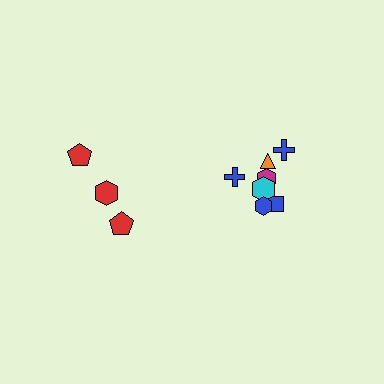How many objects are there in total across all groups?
There are 10 objects.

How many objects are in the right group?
There are 7 objects.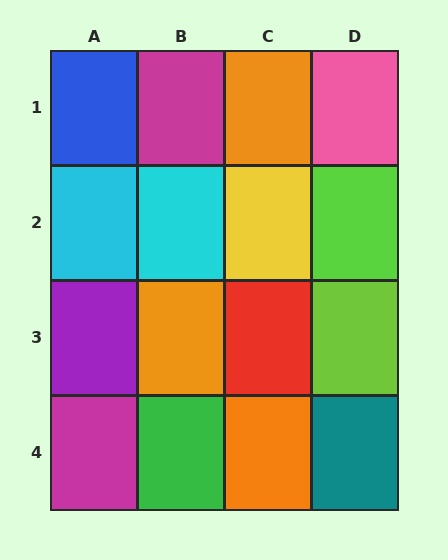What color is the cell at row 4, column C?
Orange.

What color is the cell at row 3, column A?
Purple.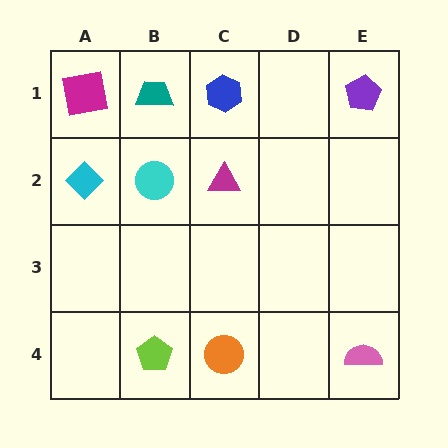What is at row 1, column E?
A purple pentagon.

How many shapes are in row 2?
3 shapes.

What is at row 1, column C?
A blue hexagon.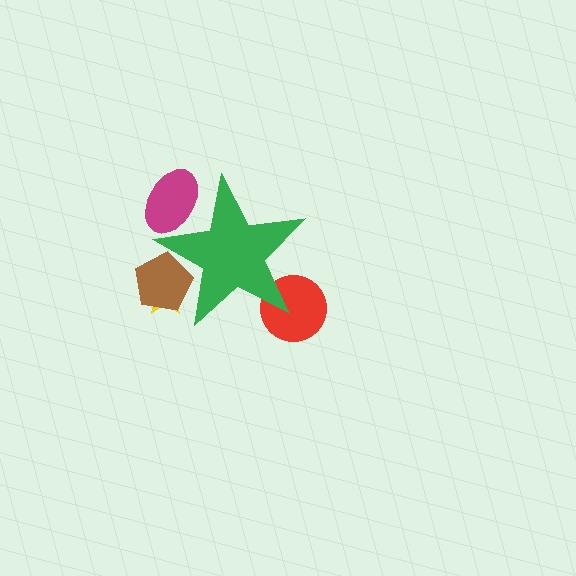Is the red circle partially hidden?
Yes, the red circle is partially hidden behind the green star.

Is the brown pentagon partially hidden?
Yes, the brown pentagon is partially hidden behind the green star.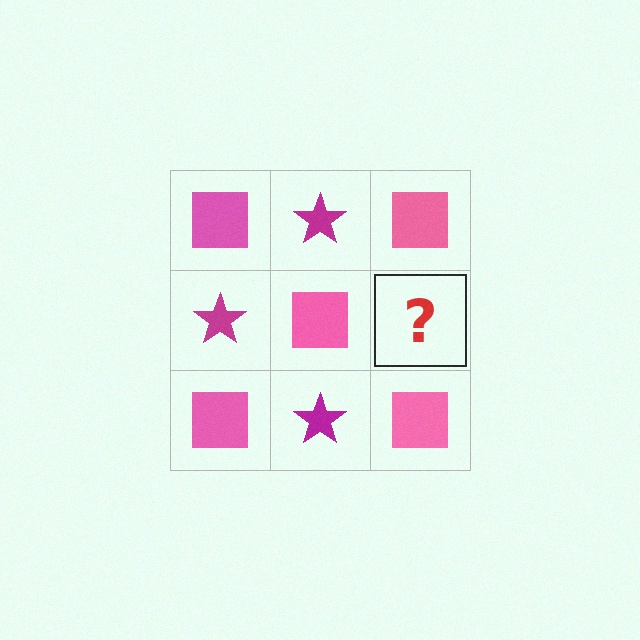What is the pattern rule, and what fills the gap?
The rule is that it alternates pink square and magenta star in a checkerboard pattern. The gap should be filled with a magenta star.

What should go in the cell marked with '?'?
The missing cell should contain a magenta star.